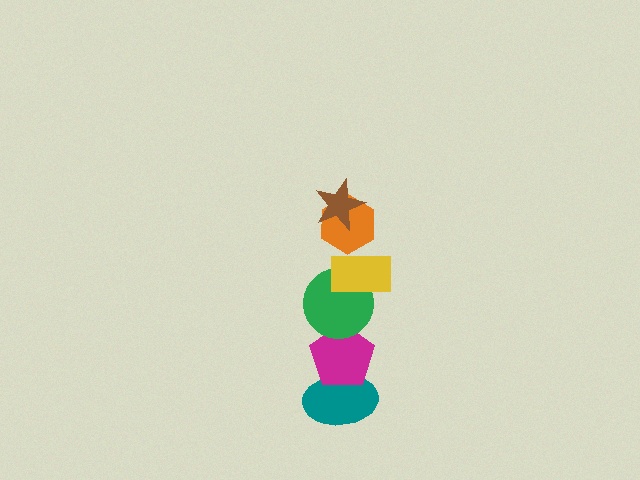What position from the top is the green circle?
The green circle is 4th from the top.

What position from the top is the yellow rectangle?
The yellow rectangle is 3rd from the top.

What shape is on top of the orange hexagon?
The brown star is on top of the orange hexagon.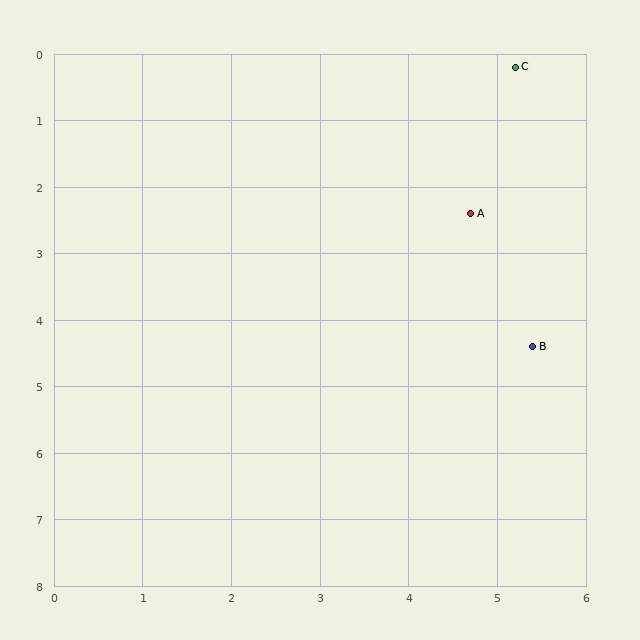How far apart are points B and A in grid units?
Points B and A are about 2.1 grid units apart.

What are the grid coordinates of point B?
Point B is at approximately (5.4, 4.4).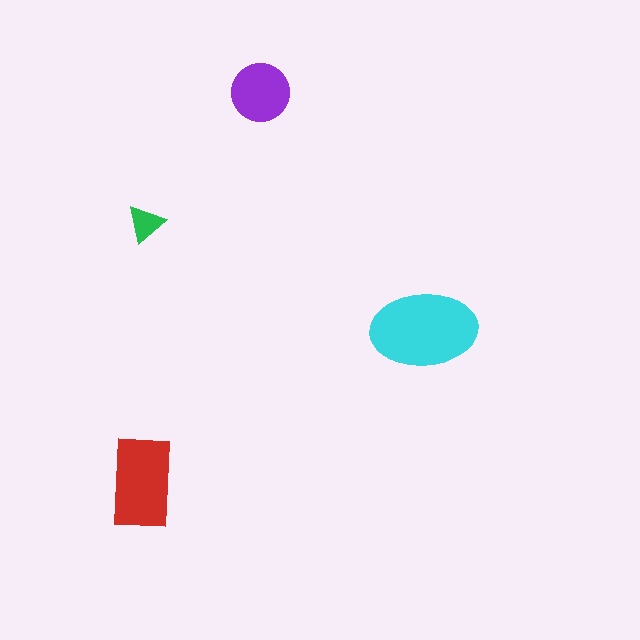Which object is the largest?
The cyan ellipse.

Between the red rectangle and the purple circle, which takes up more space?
The red rectangle.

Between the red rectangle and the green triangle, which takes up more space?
The red rectangle.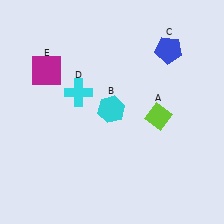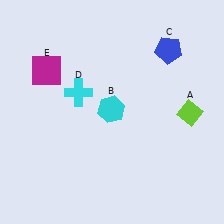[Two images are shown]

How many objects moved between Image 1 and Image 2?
1 object moved between the two images.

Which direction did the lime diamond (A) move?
The lime diamond (A) moved right.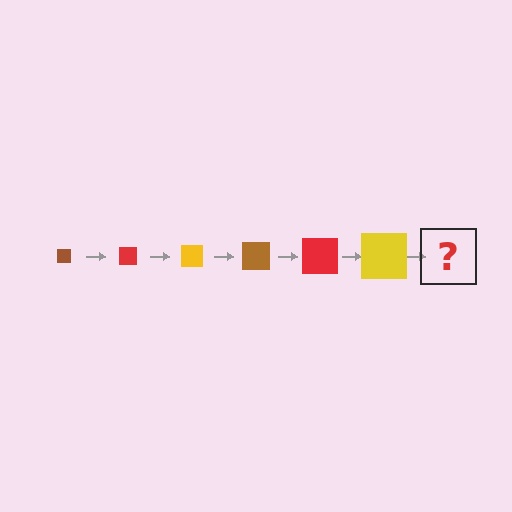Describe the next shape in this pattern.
It should be a brown square, larger than the previous one.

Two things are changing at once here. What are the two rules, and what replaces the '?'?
The two rules are that the square grows larger each step and the color cycles through brown, red, and yellow. The '?' should be a brown square, larger than the previous one.